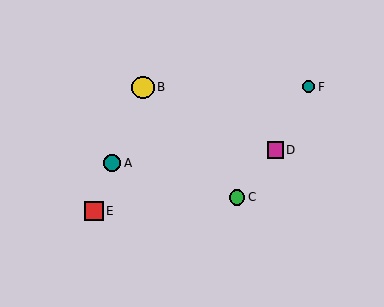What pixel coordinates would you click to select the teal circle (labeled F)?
Click at (309, 87) to select the teal circle F.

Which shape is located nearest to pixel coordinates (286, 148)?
The magenta square (labeled D) at (275, 150) is nearest to that location.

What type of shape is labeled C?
Shape C is a green circle.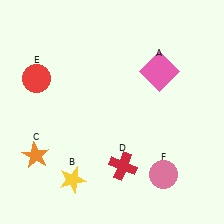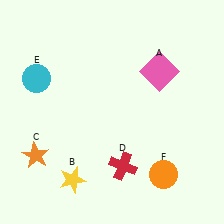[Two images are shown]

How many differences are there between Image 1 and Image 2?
There are 2 differences between the two images.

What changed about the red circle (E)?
In Image 1, E is red. In Image 2, it changed to cyan.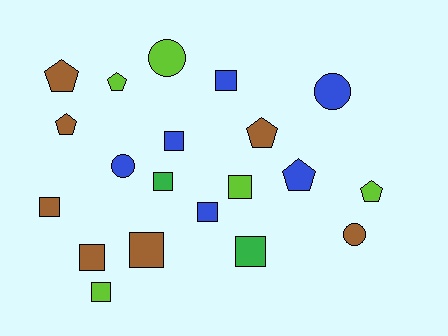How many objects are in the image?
There are 20 objects.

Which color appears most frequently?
Brown, with 7 objects.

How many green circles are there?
There are no green circles.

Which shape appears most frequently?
Square, with 10 objects.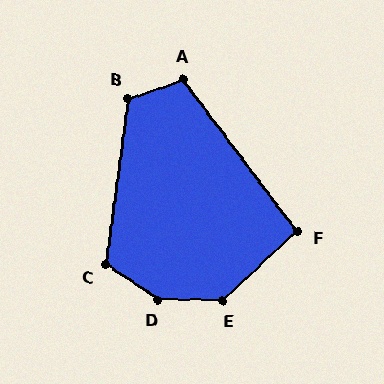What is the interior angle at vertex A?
Approximately 108 degrees (obtuse).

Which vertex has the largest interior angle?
D, at approximately 147 degrees.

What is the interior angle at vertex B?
Approximately 117 degrees (obtuse).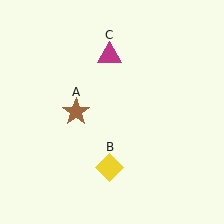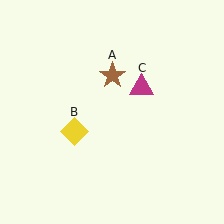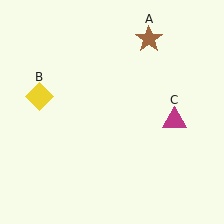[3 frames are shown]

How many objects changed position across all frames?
3 objects changed position: brown star (object A), yellow diamond (object B), magenta triangle (object C).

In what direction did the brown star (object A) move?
The brown star (object A) moved up and to the right.